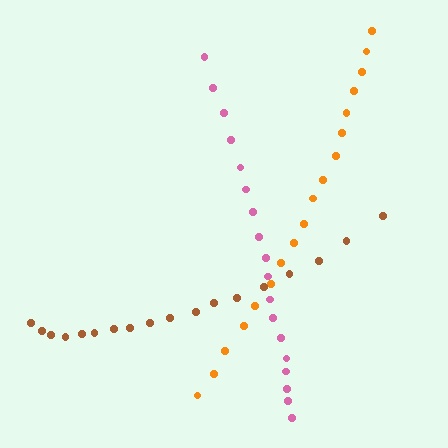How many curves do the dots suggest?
There are 3 distinct paths.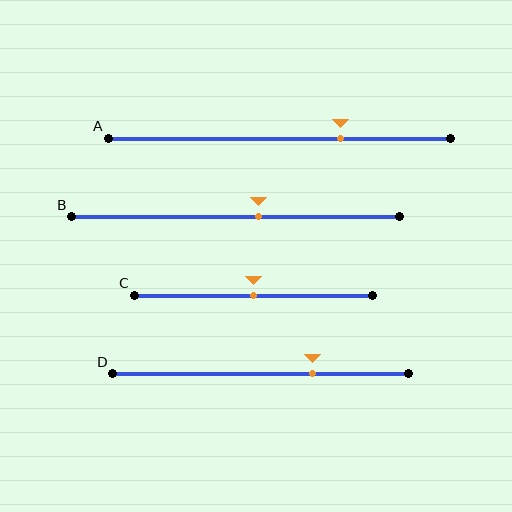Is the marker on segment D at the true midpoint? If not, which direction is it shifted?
No, the marker on segment D is shifted to the right by about 17% of the segment length.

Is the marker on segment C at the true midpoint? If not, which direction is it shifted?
Yes, the marker on segment C is at the true midpoint.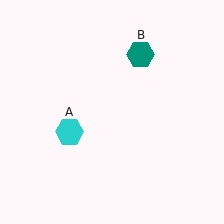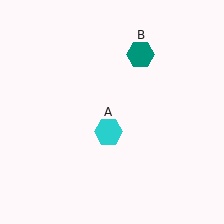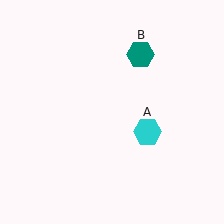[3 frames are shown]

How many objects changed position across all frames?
1 object changed position: cyan hexagon (object A).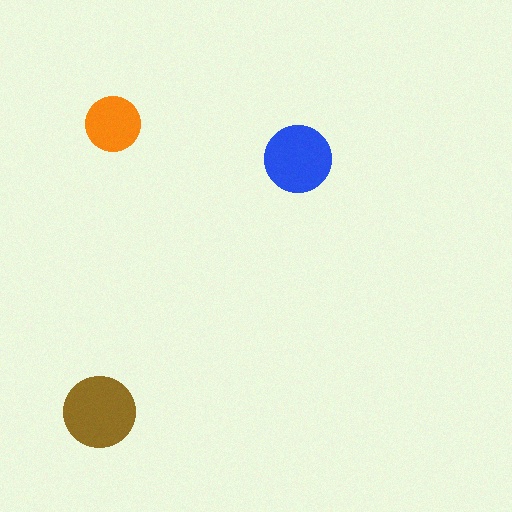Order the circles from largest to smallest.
the brown one, the blue one, the orange one.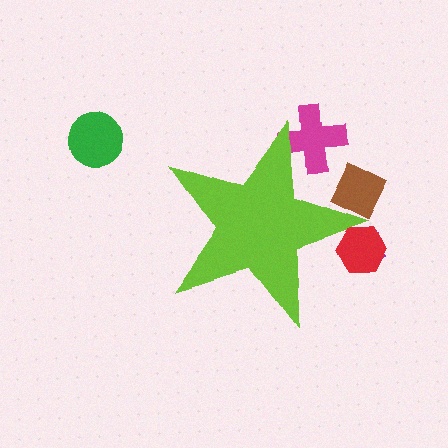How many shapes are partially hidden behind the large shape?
4 shapes are partially hidden.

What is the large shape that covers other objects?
A lime star.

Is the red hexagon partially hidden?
Yes, the red hexagon is partially hidden behind the lime star.